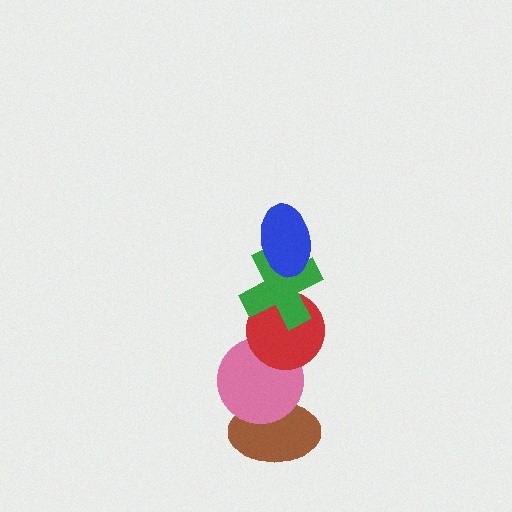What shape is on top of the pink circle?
The red circle is on top of the pink circle.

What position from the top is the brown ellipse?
The brown ellipse is 5th from the top.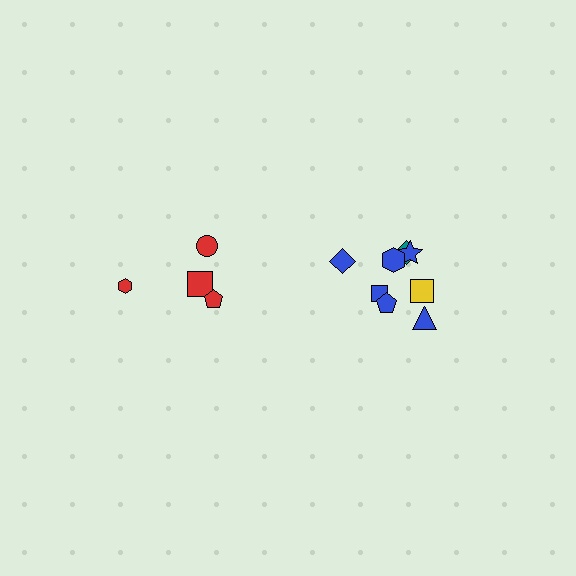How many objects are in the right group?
There are 8 objects.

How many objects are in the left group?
There are 4 objects.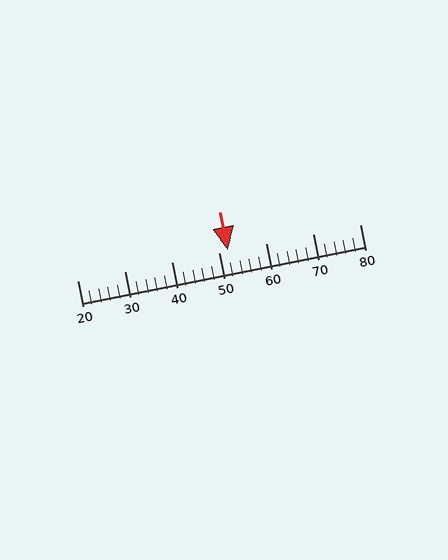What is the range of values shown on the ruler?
The ruler shows values from 20 to 80.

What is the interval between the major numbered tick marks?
The major tick marks are spaced 10 units apart.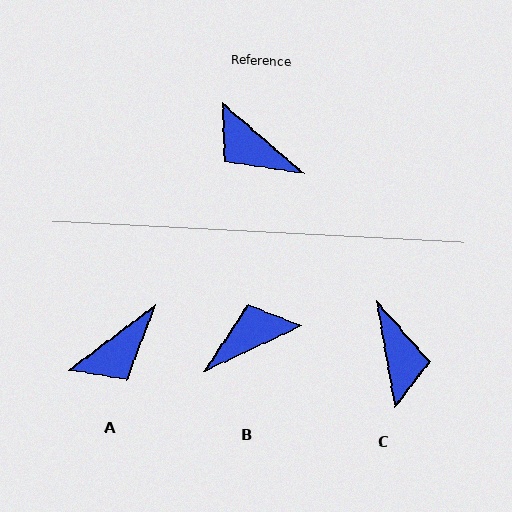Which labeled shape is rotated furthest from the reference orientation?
C, about 141 degrees away.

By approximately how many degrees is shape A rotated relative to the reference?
Approximately 77 degrees counter-clockwise.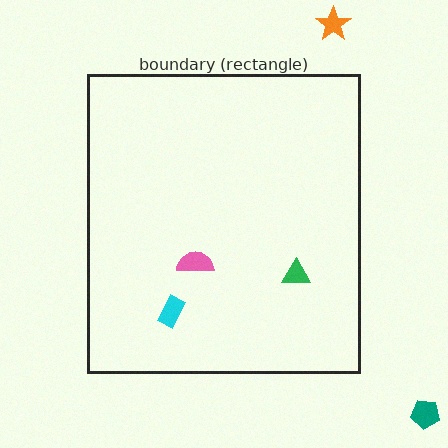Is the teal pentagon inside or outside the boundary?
Outside.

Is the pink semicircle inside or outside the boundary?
Inside.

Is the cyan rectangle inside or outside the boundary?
Inside.